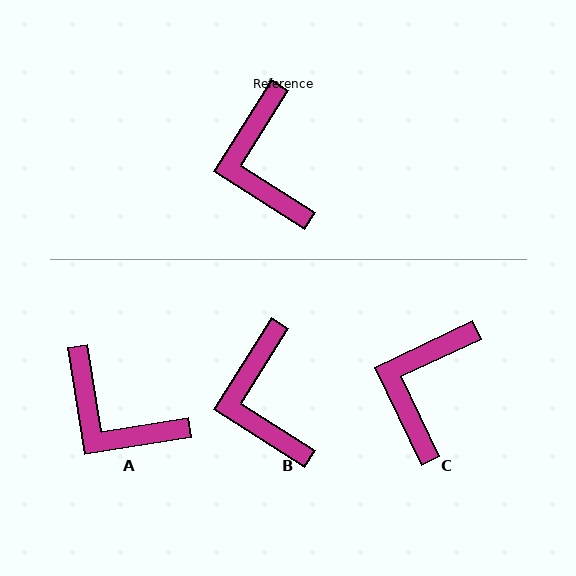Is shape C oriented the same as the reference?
No, it is off by about 32 degrees.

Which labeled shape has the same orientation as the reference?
B.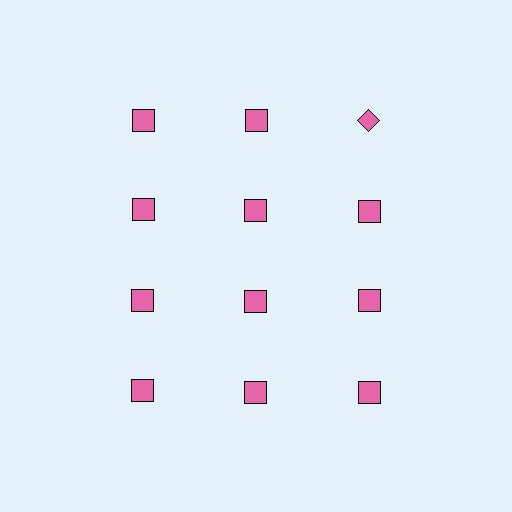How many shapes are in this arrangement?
There are 12 shapes arranged in a grid pattern.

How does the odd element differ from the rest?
It has a different shape: diamond instead of square.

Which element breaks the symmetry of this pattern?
The pink diamond in the top row, center column breaks the symmetry. All other shapes are pink squares.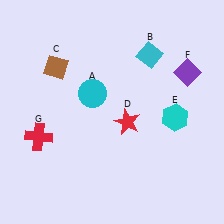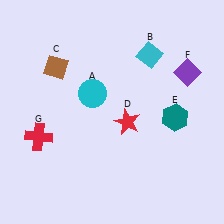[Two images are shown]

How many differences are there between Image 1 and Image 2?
There is 1 difference between the two images.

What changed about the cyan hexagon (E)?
In Image 1, E is cyan. In Image 2, it changed to teal.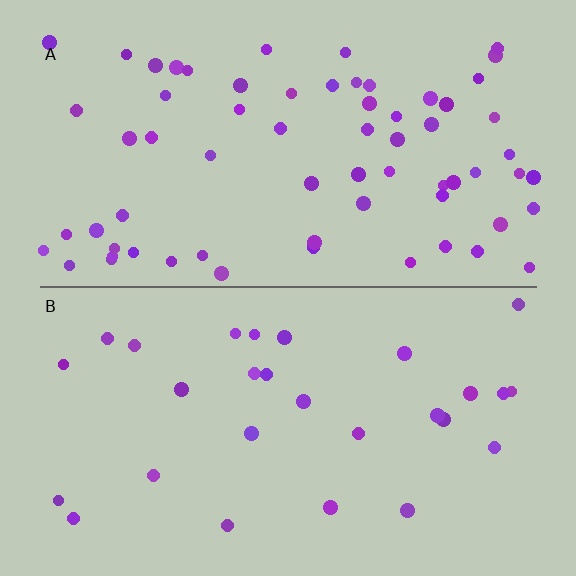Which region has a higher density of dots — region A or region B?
A (the top).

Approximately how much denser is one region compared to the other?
Approximately 2.4× — region A over region B.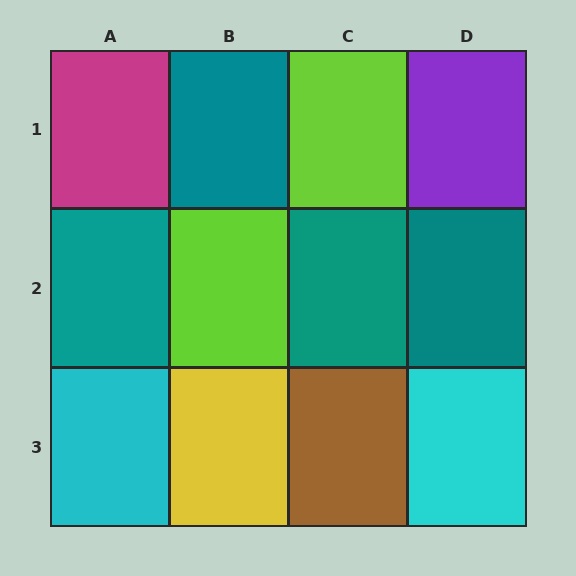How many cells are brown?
1 cell is brown.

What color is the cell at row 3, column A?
Cyan.